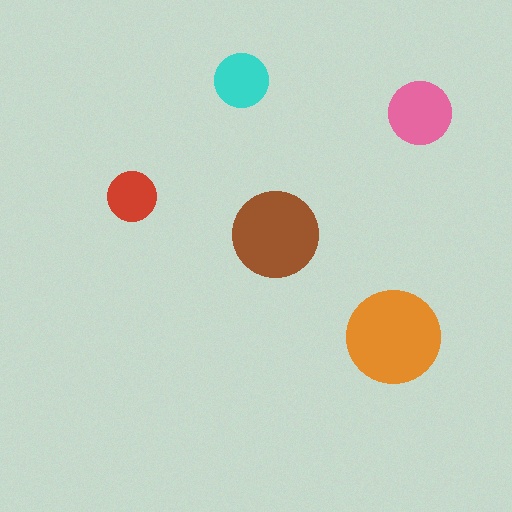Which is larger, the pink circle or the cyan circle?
The pink one.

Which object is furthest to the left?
The red circle is leftmost.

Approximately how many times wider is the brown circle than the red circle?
About 1.5 times wider.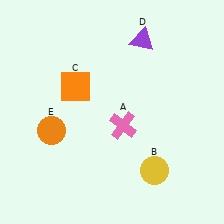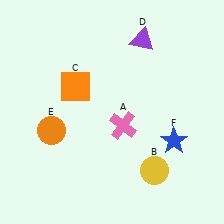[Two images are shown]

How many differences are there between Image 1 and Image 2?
There is 1 difference between the two images.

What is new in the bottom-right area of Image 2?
A blue star (F) was added in the bottom-right area of Image 2.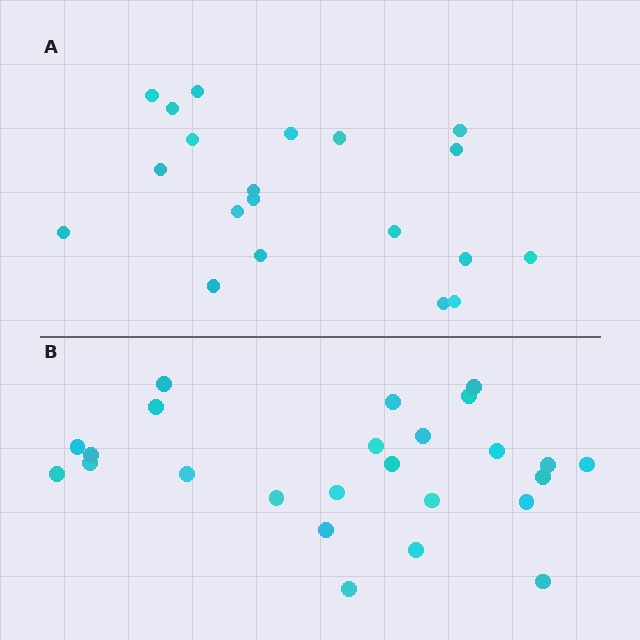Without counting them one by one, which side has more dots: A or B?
Region B (the bottom region) has more dots.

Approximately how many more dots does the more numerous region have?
Region B has about 5 more dots than region A.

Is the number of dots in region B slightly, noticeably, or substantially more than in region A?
Region B has noticeably more, but not dramatically so. The ratio is roughly 1.2 to 1.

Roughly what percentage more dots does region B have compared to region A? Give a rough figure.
About 25% more.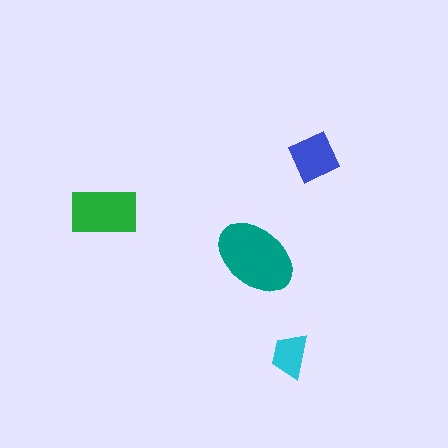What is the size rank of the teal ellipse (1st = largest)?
1st.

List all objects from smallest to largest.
The cyan trapezoid, the blue diamond, the green rectangle, the teal ellipse.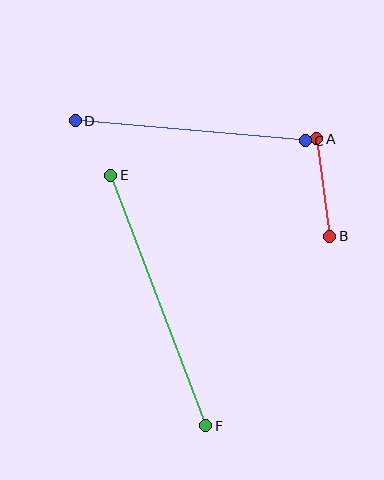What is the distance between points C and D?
The distance is approximately 231 pixels.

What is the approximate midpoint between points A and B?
The midpoint is at approximately (323, 187) pixels.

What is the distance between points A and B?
The distance is approximately 98 pixels.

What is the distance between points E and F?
The distance is approximately 268 pixels.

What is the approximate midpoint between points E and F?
The midpoint is at approximately (158, 301) pixels.